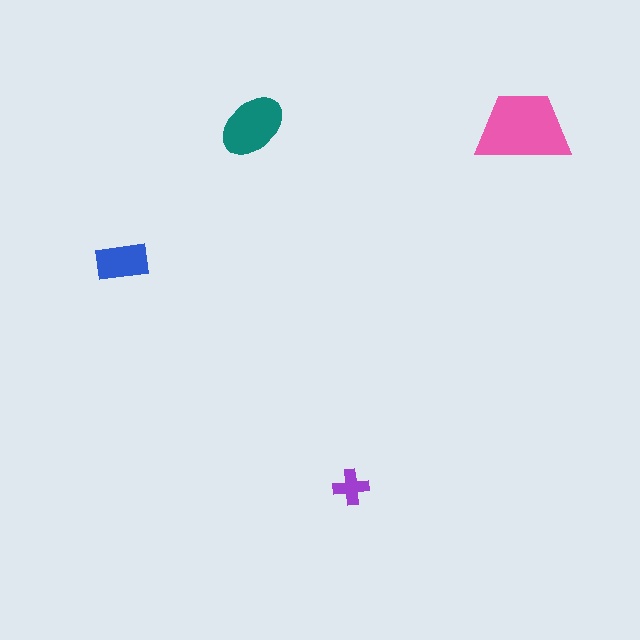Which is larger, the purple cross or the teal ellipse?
The teal ellipse.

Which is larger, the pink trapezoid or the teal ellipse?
The pink trapezoid.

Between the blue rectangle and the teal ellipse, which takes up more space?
The teal ellipse.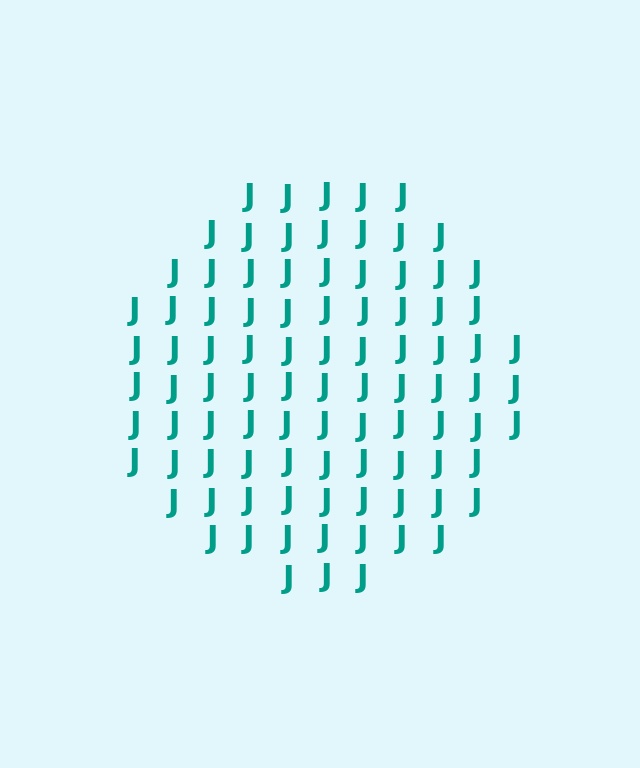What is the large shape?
The large shape is a circle.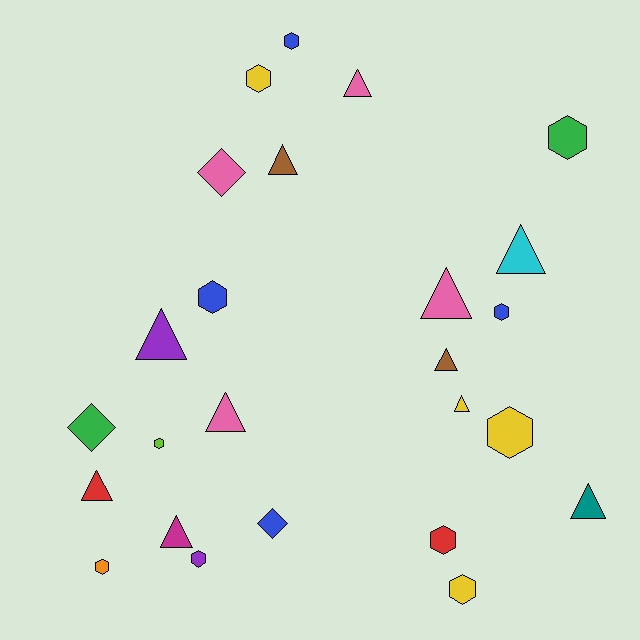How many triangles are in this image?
There are 11 triangles.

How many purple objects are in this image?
There are 2 purple objects.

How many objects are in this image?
There are 25 objects.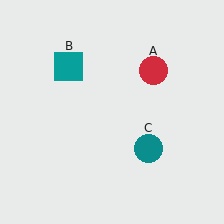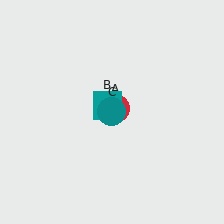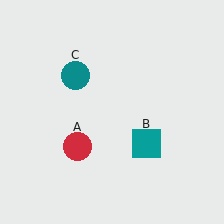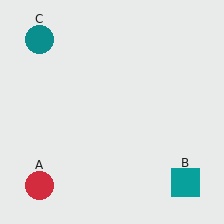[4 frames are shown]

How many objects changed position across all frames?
3 objects changed position: red circle (object A), teal square (object B), teal circle (object C).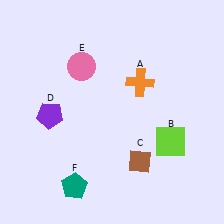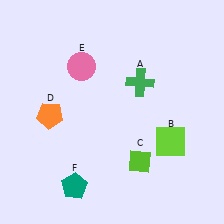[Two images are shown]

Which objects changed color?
A changed from orange to green. C changed from brown to lime. D changed from purple to orange.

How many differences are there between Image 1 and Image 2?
There are 3 differences between the two images.